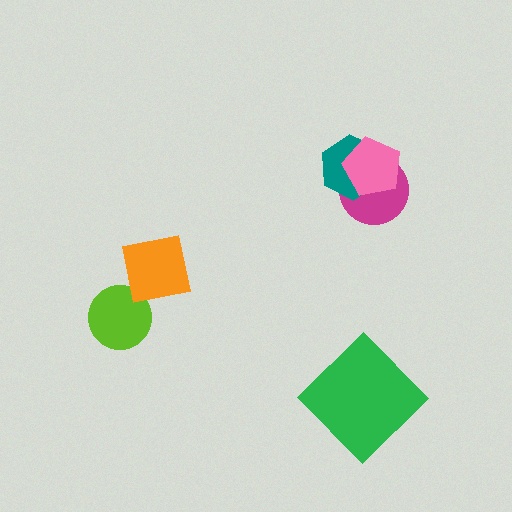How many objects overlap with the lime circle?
1 object overlaps with the lime circle.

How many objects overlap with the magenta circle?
2 objects overlap with the magenta circle.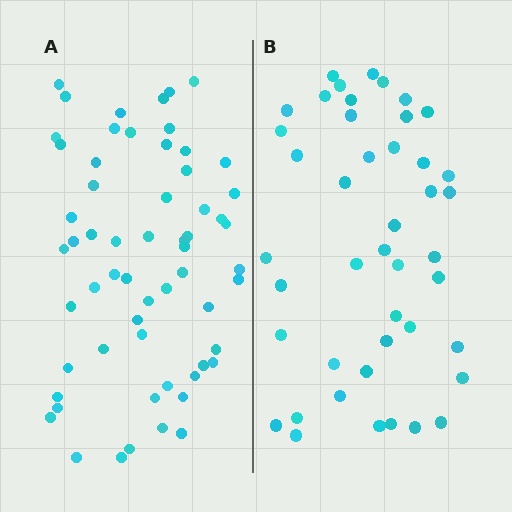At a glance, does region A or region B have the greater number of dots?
Region A (the left region) has more dots.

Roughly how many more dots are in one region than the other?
Region A has approximately 15 more dots than region B.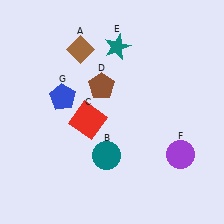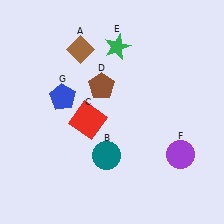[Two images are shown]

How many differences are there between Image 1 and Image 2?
There is 1 difference between the two images.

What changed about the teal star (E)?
In Image 1, E is teal. In Image 2, it changed to green.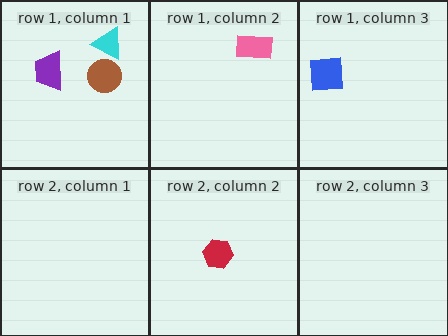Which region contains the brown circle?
The row 1, column 1 region.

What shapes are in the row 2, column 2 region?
The red hexagon.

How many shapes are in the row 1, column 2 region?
1.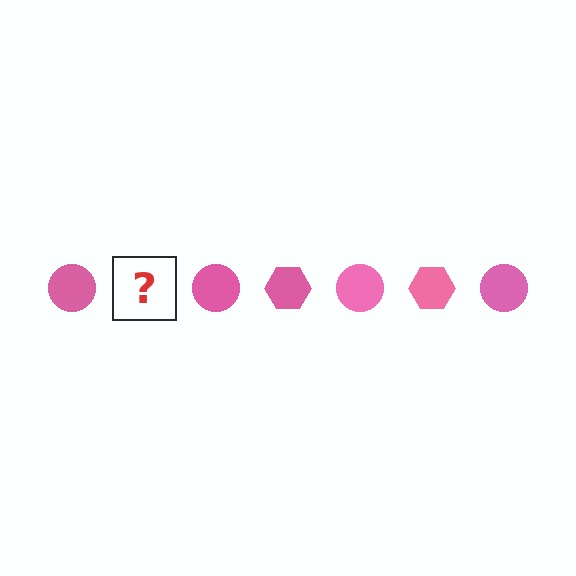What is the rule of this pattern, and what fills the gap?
The rule is that the pattern cycles through circle, hexagon shapes in pink. The gap should be filled with a pink hexagon.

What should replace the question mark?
The question mark should be replaced with a pink hexagon.